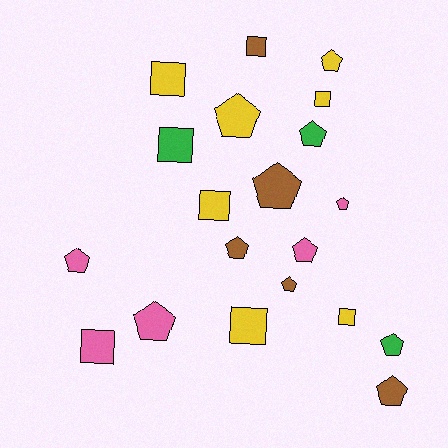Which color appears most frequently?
Yellow, with 7 objects.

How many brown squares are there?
There is 1 brown square.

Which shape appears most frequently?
Pentagon, with 12 objects.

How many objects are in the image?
There are 20 objects.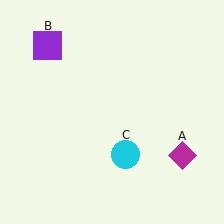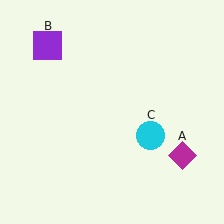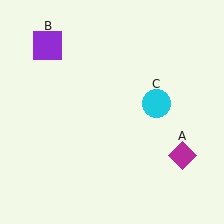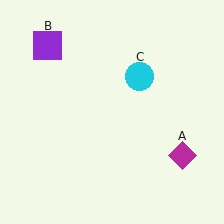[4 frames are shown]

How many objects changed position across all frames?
1 object changed position: cyan circle (object C).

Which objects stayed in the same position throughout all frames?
Magenta diamond (object A) and purple square (object B) remained stationary.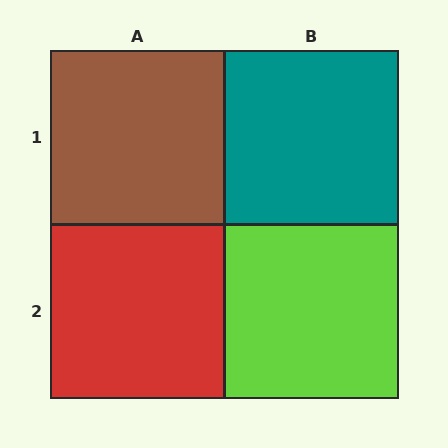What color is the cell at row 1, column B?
Teal.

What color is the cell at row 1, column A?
Brown.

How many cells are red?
1 cell is red.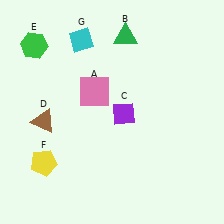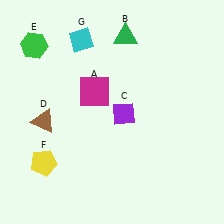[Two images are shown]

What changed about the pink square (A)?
In Image 1, A is pink. In Image 2, it changed to magenta.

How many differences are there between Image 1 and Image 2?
There is 1 difference between the two images.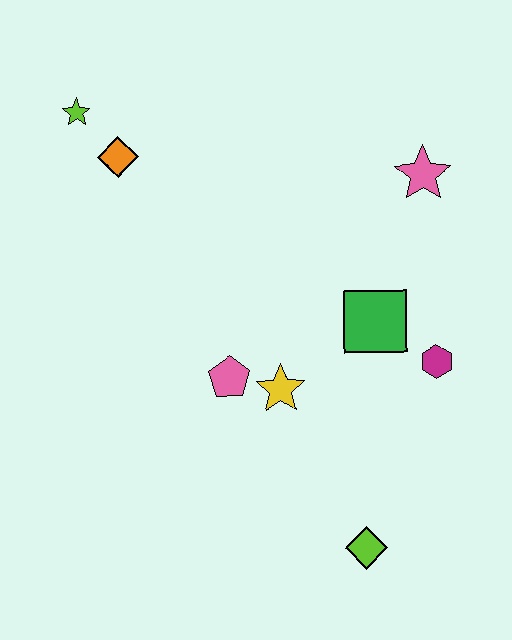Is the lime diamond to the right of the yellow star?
Yes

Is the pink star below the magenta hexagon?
No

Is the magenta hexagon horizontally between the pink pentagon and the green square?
No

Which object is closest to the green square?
The magenta hexagon is closest to the green square.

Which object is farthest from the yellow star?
The lime star is farthest from the yellow star.